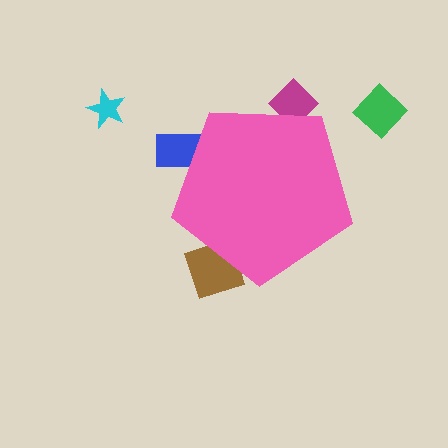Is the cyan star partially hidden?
No, the cyan star is fully visible.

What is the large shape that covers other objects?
A pink pentagon.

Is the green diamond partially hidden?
No, the green diamond is fully visible.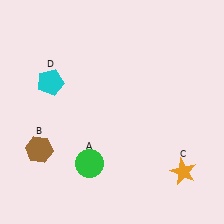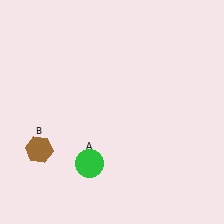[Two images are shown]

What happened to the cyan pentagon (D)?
The cyan pentagon (D) was removed in Image 2. It was in the top-left area of Image 1.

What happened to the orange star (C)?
The orange star (C) was removed in Image 2. It was in the bottom-right area of Image 1.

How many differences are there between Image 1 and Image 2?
There are 2 differences between the two images.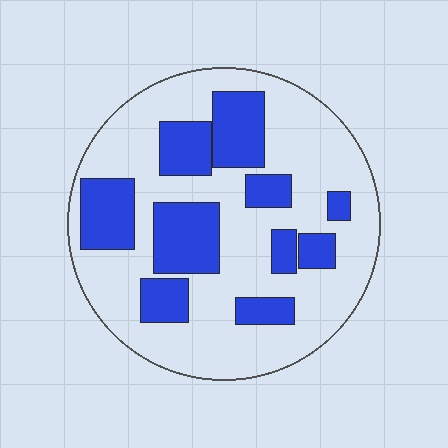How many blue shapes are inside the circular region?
10.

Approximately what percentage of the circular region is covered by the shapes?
Approximately 30%.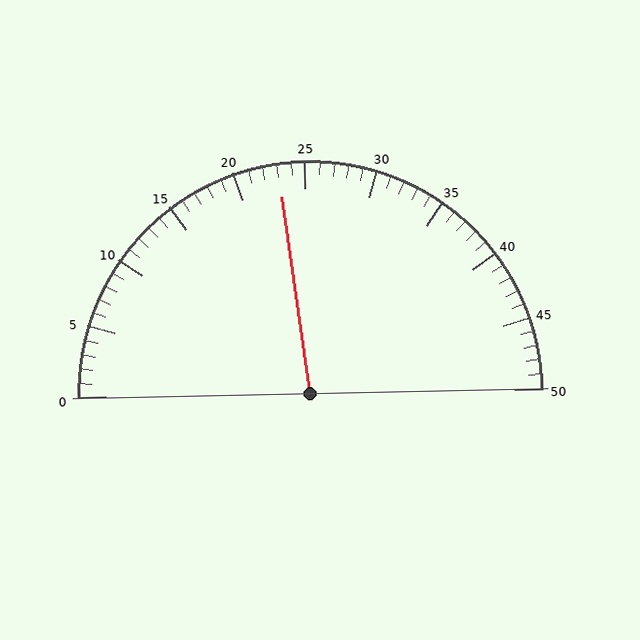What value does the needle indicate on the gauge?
The needle indicates approximately 23.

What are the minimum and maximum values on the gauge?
The gauge ranges from 0 to 50.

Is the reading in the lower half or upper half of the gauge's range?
The reading is in the lower half of the range (0 to 50).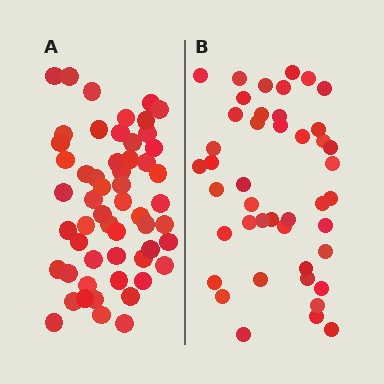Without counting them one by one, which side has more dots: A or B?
Region A (the left region) has more dots.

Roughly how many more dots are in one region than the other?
Region A has roughly 12 or so more dots than region B.